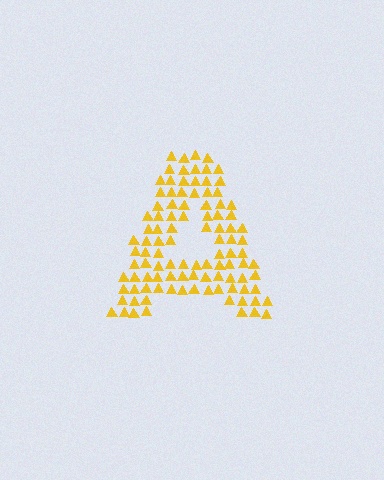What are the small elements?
The small elements are triangles.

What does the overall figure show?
The overall figure shows the letter A.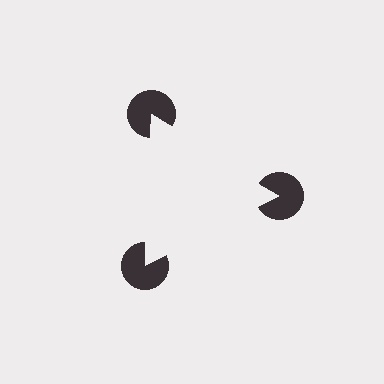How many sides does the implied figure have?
3 sides.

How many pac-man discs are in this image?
There are 3 — one at each vertex of the illusory triangle.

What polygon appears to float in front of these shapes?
An illusory triangle — its edges are inferred from the aligned wedge cuts in the pac-man discs, not physically drawn.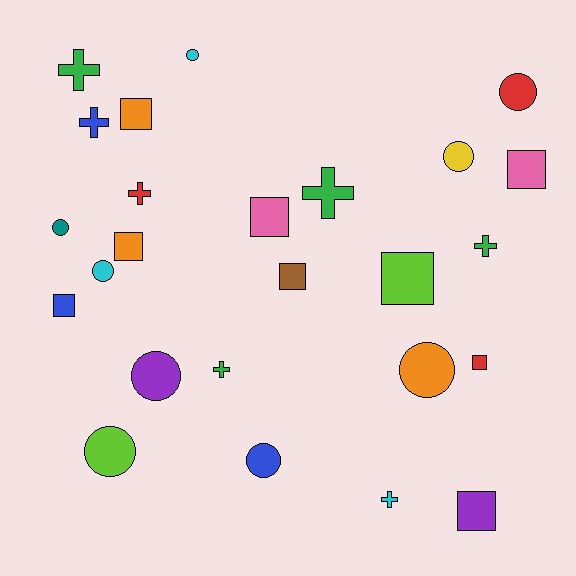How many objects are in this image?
There are 25 objects.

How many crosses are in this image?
There are 7 crosses.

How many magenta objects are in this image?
There are no magenta objects.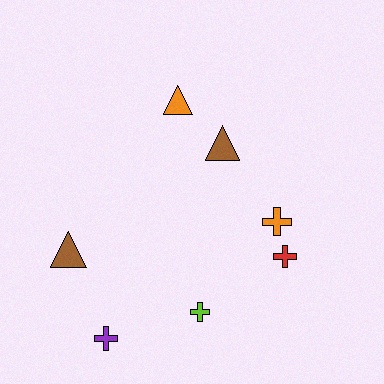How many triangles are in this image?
There are 3 triangles.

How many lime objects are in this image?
There is 1 lime object.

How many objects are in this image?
There are 7 objects.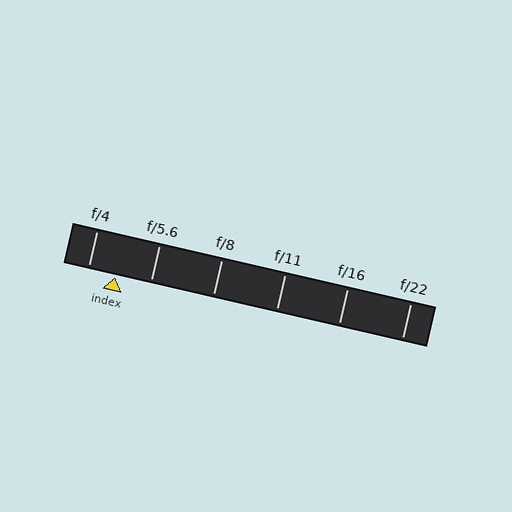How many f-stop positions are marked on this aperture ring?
There are 6 f-stop positions marked.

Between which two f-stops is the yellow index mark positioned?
The index mark is between f/4 and f/5.6.